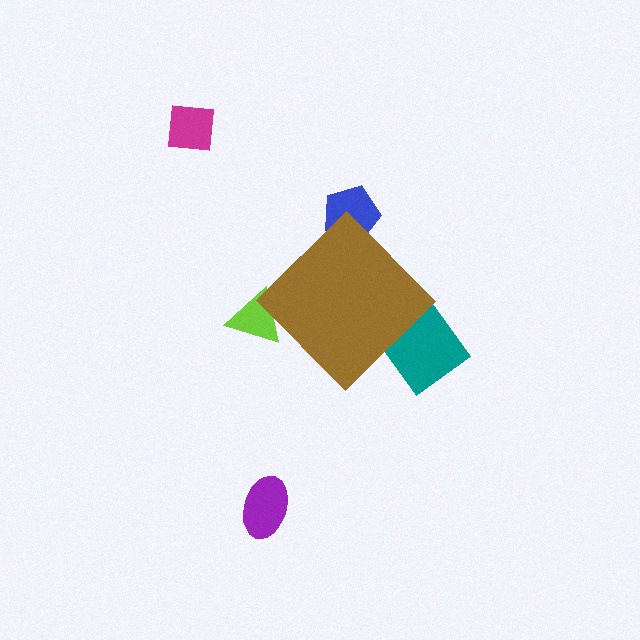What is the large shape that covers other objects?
A brown diamond.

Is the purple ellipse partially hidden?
No, the purple ellipse is fully visible.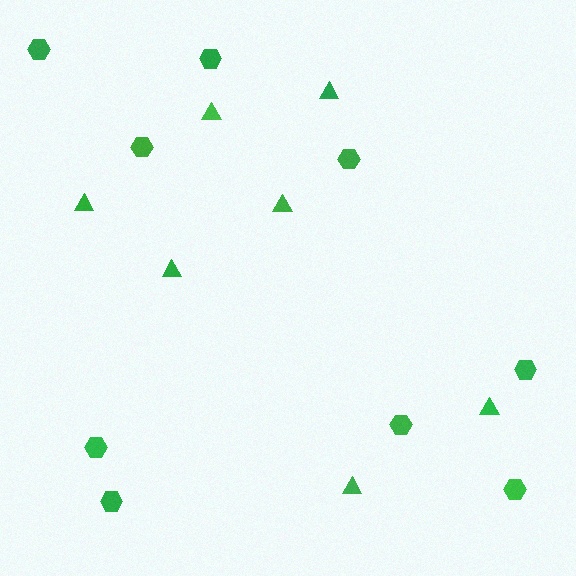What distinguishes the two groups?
There are 2 groups: one group of triangles (7) and one group of hexagons (9).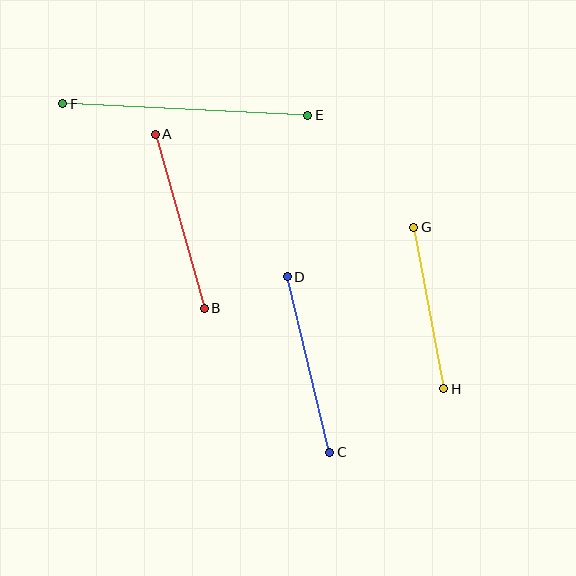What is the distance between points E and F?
The distance is approximately 246 pixels.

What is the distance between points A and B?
The distance is approximately 181 pixels.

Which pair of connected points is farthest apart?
Points E and F are farthest apart.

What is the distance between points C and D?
The distance is approximately 181 pixels.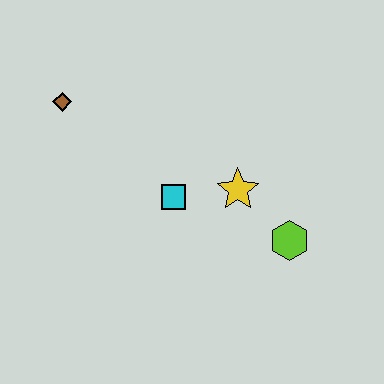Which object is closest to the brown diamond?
The cyan square is closest to the brown diamond.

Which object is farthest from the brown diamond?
The lime hexagon is farthest from the brown diamond.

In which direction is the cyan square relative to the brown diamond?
The cyan square is to the right of the brown diamond.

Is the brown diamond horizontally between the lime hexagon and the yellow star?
No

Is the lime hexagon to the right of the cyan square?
Yes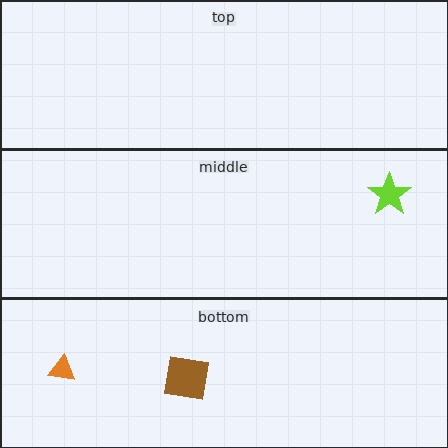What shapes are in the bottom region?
The orange triangle, the brown square.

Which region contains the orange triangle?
The bottom region.